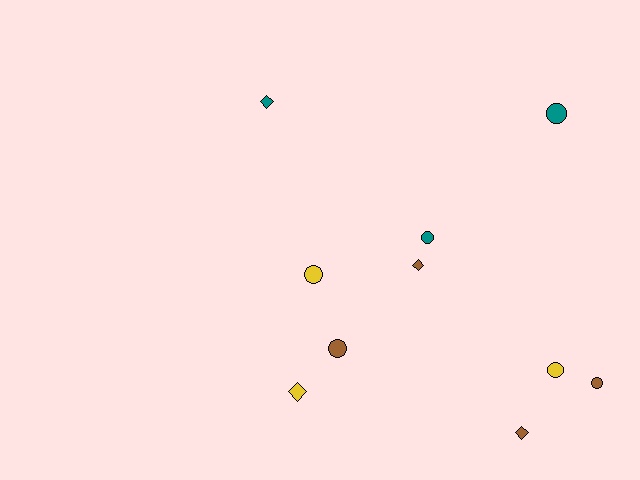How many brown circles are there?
There are 2 brown circles.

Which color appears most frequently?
Brown, with 4 objects.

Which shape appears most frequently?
Circle, with 6 objects.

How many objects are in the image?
There are 10 objects.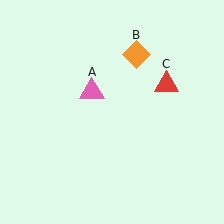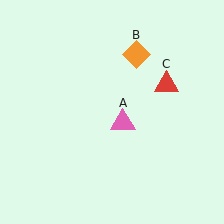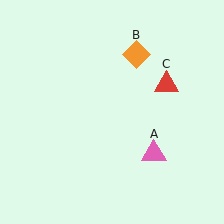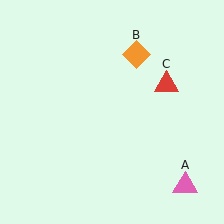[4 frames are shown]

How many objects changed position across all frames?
1 object changed position: pink triangle (object A).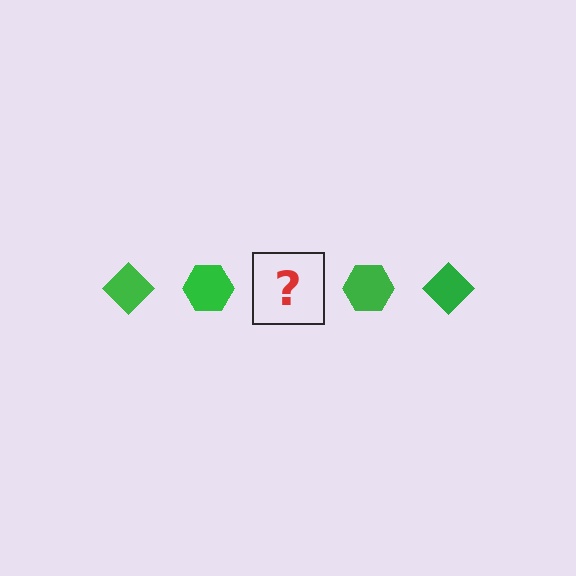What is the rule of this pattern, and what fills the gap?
The rule is that the pattern cycles through diamond, hexagon shapes in green. The gap should be filled with a green diamond.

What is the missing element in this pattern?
The missing element is a green diamond.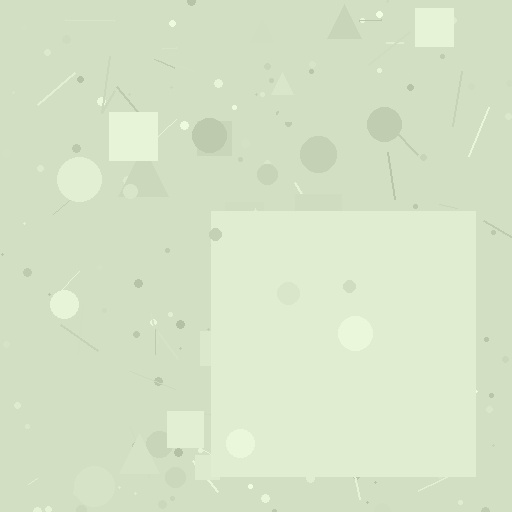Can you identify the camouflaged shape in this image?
The camouflaged shape is a square.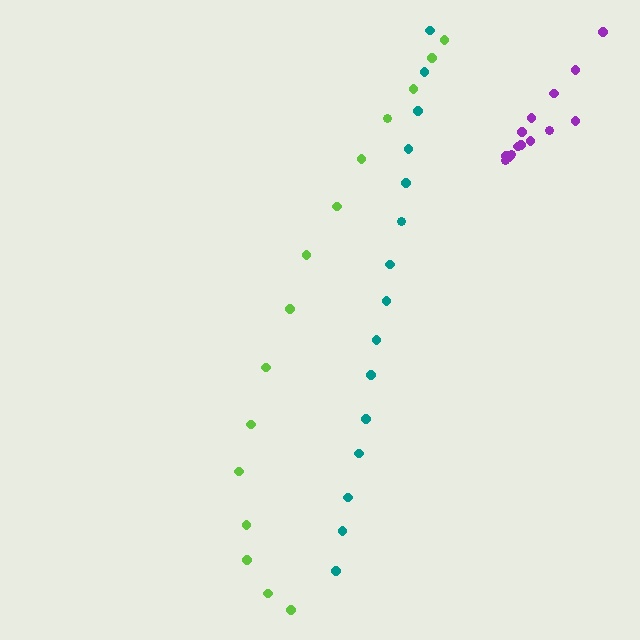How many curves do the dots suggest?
There are 3 distinct paths.